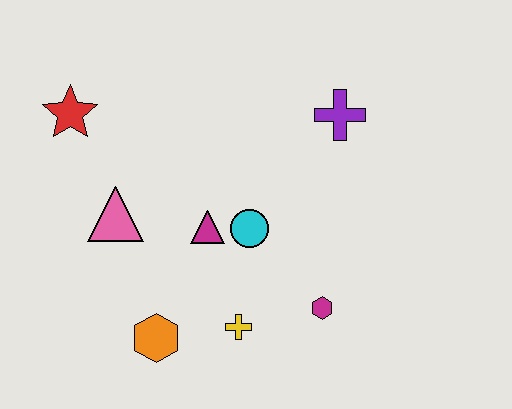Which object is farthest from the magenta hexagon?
The red star is farthest from the magenta hexagon.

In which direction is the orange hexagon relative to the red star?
The orange hexagon is below the red star.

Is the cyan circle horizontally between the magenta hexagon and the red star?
Yes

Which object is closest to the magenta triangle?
The cyan circle is closest to the magenta triangle.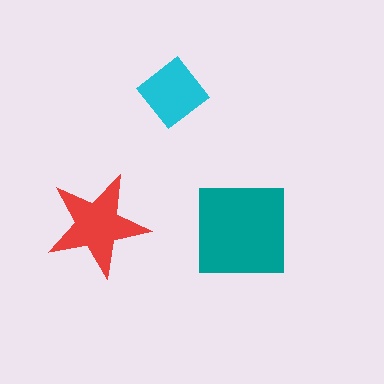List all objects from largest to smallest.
The teal square, the red star, the cyan diamond.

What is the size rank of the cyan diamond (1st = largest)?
3rd.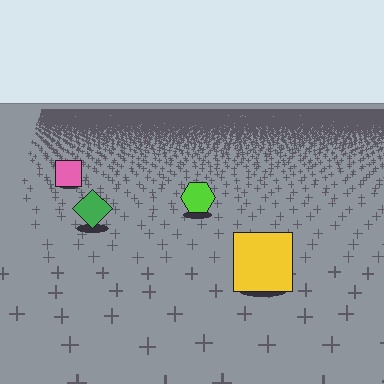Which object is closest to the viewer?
The yellow square is closest. The texture marks near it are larger and more spread out.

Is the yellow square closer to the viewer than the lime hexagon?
Yes. The yellow square is closer — you can tell from the texture gradient: the ground texture is coarser near it.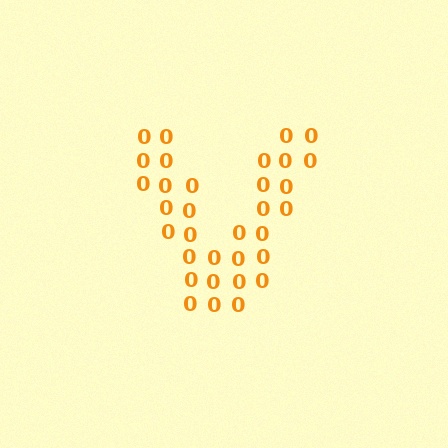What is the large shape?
The large shape is the letter V.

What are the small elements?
The small elements are digit 0's.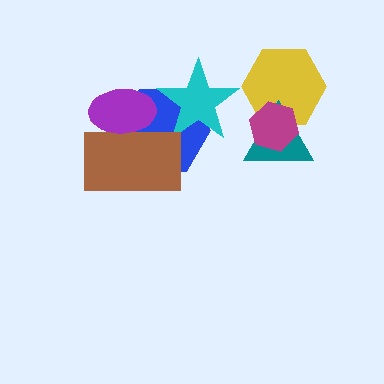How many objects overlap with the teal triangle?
2 objects overlap with the teal triangle.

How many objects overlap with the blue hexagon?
3 objects overlap with the blue hexagon.